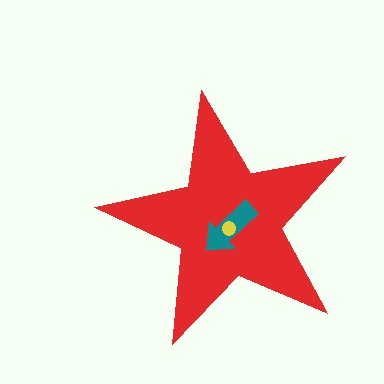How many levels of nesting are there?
3.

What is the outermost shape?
The red star.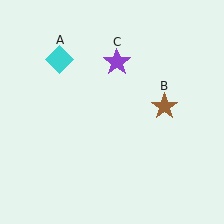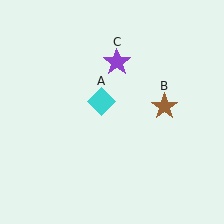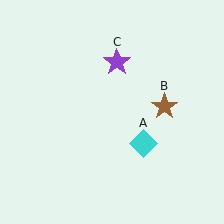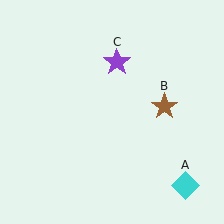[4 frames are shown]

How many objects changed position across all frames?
1 object changed position: cyan diamond (object A).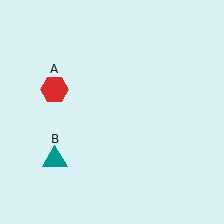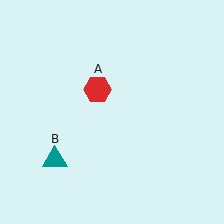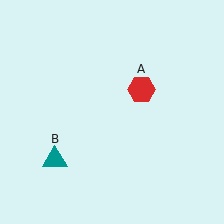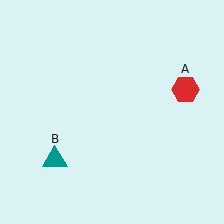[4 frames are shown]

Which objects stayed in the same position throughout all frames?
Teal triangle (object B) remained stationary.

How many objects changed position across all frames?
1 object changed position: red hexagon (object A).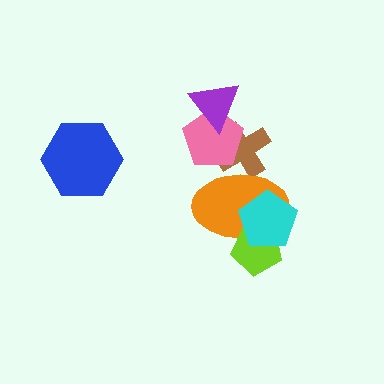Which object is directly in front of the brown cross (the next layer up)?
The orange ellipse is directly in front of the brown cross.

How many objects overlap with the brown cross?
2 objects overlap with the brown cross.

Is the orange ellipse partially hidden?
Yes, it is partially covered by another shape.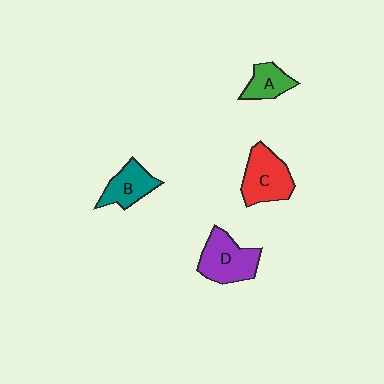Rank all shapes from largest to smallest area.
From largest to smallest: D (purple), C (red), B (teal), A (green).